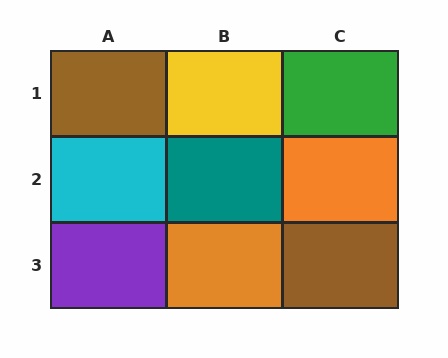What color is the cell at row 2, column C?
Orange.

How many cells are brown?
2 cells are brown.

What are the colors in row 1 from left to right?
Brown, yellow, green.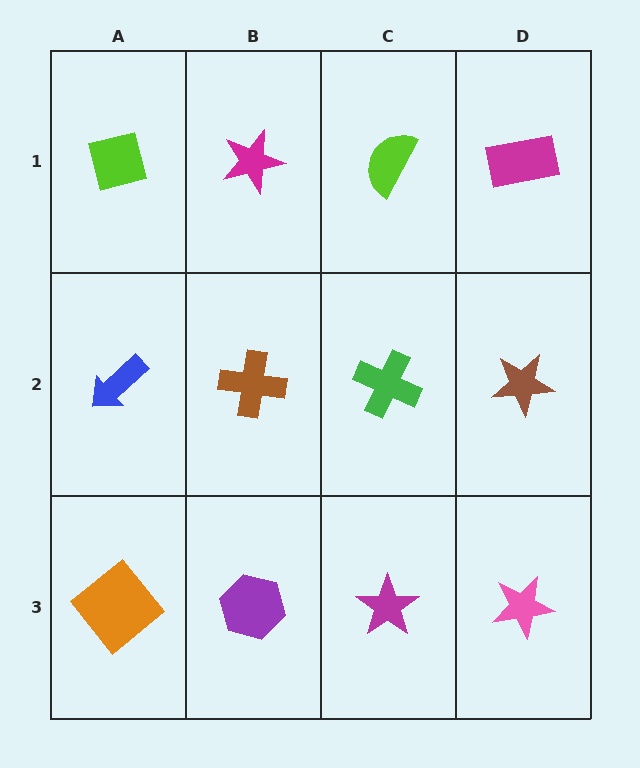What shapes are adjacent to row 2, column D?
A magenta rectangle (row 1, column D), a pink star (row 3, column D), a green cross (row 2, column C).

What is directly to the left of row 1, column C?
A magenta star.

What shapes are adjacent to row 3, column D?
A brown star (row 2, column D), a magenta star (row 3, column C).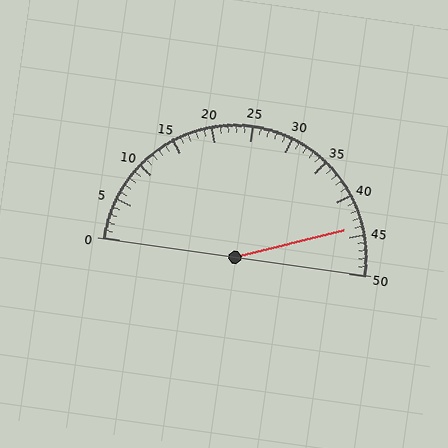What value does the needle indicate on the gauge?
The needle indicates approximately 44.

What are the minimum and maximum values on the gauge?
The gauge ranges from 0 to 50.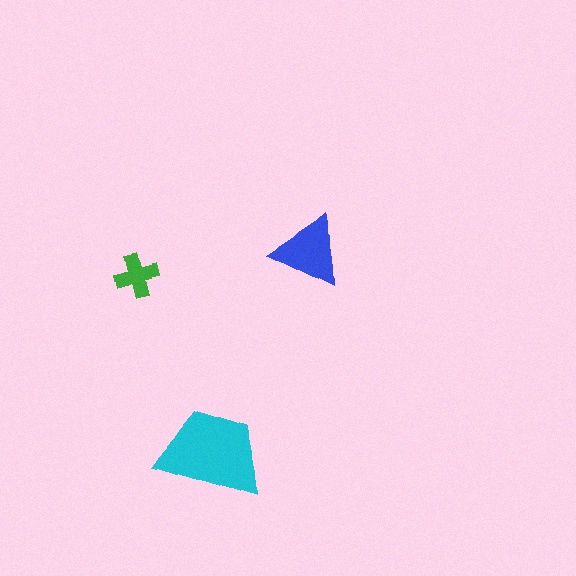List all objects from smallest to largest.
The green cross, the blue triangle, the cyan trapezoid.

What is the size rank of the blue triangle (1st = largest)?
2nd.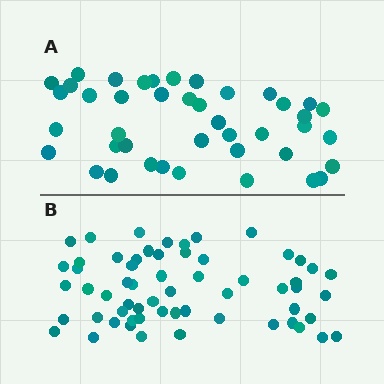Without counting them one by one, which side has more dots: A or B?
Region B (the bottom region) has more dots.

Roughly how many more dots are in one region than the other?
Region B has approximately 20 more dots than region A.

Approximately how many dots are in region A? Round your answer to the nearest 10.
About 40 dots. (The exact count is 42, which rounds to 40.)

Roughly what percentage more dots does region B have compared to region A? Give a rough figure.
About 45% more.